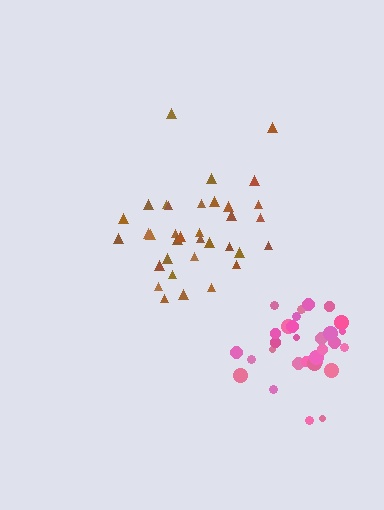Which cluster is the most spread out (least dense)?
Brown.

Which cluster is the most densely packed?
Pink.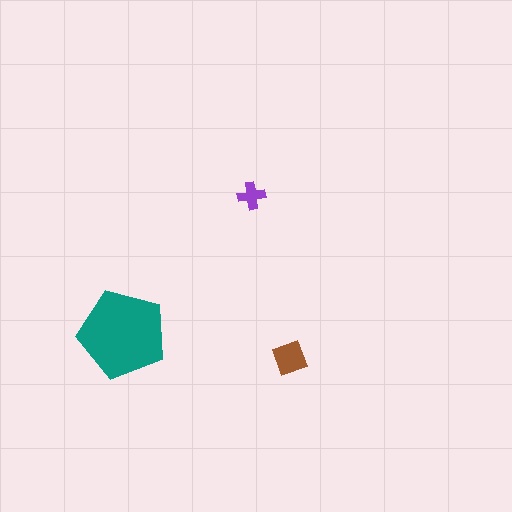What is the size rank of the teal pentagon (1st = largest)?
1st.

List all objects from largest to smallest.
The teal pentagon, the brown diamond, the purple cross.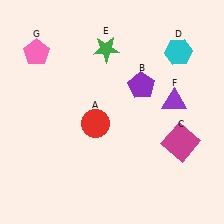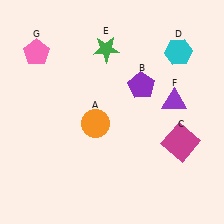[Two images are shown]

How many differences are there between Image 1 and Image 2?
There is 1 difference between the two images.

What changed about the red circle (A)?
In Image 1, A is red. In Image 2, it changed to orange.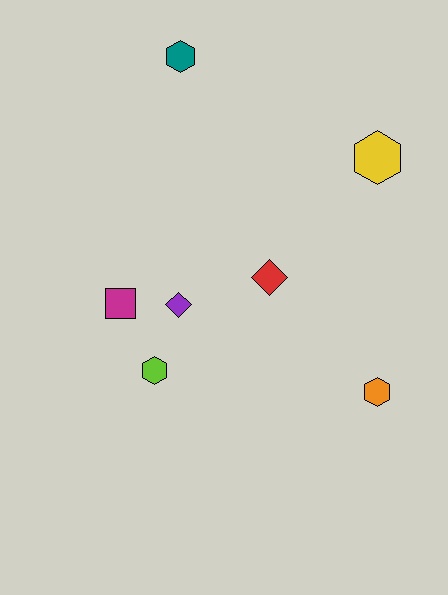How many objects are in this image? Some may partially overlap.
There are 7 objects.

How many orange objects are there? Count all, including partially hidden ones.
There is 1 orange object.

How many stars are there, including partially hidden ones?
There are no stars.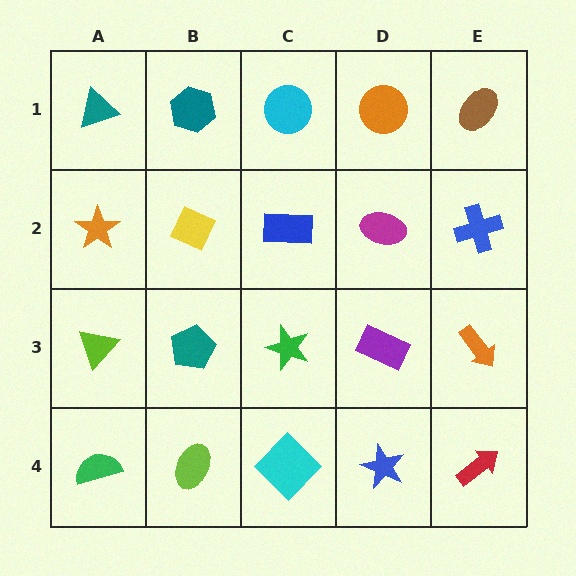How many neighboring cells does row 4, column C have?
3.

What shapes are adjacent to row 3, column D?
A magenta ellipse (row 2, column D), a blue star (row 4, column D), a green star (row 3, column C), an orange arrow (row 3, column E).